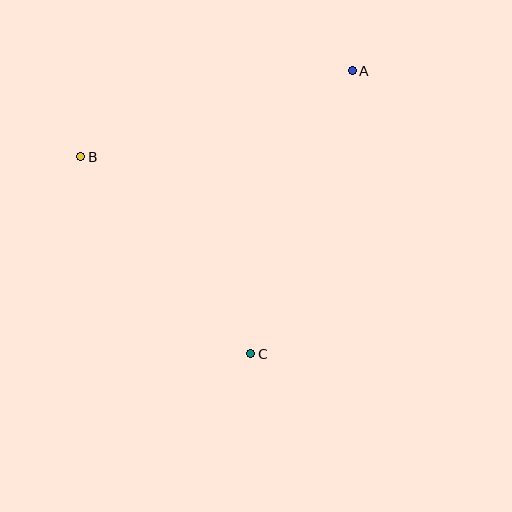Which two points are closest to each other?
Points B and C are closest to each other.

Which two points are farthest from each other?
Points A and C are farthest from each other.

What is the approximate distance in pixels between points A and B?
The distance between A and B is approximately 285 pixels.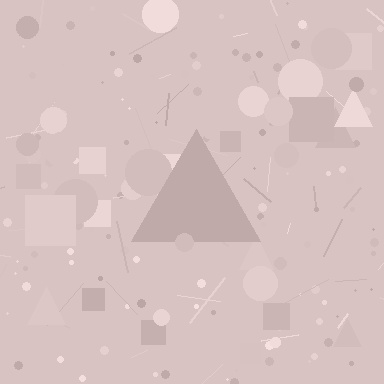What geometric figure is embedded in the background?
A triangle is embedded in the background.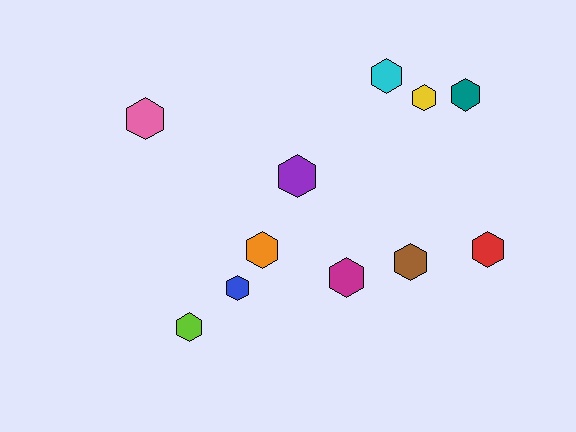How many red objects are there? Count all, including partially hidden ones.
There is 1 red object.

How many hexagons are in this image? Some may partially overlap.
There are 11 hexagons.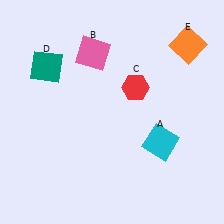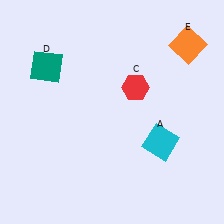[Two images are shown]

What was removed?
The pink square (B) was removed in Image 2.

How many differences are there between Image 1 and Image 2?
There is 1 difference between the two images.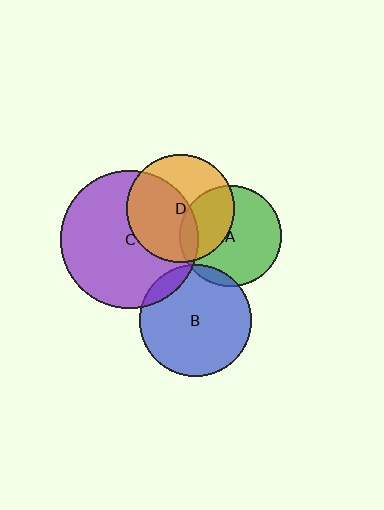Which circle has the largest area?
Circle C (purple).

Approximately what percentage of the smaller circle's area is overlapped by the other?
Approximately 10%.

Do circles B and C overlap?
Yes.